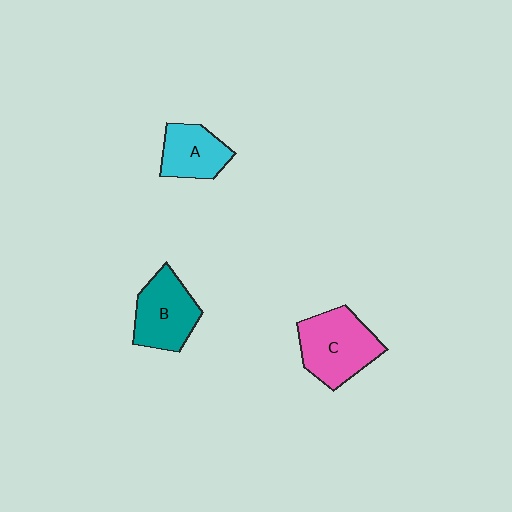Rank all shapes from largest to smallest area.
From largest to smallest: C (pink), B (teal), A (cyan).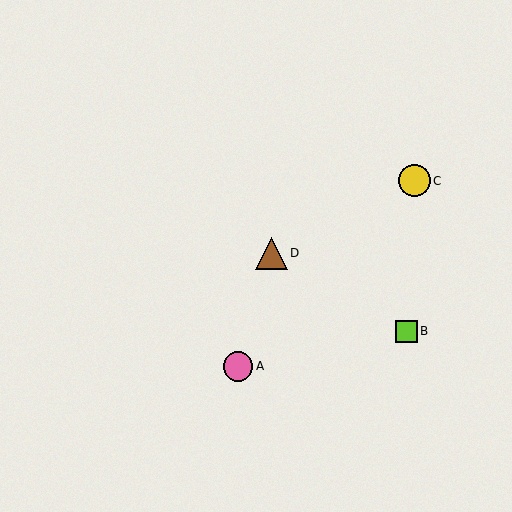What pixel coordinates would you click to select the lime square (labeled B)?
Click at (406, 331) to select the lime square B.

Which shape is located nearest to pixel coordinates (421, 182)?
The yellow circle (labeled C) at (414, 181) is nearest to that location.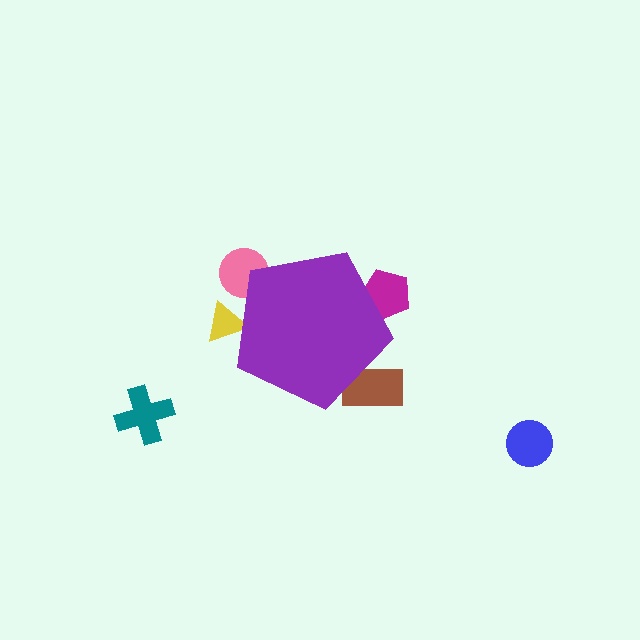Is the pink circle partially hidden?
Yes, the pink circle is partially hidden behind the purple pentagon.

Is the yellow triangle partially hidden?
Yes, the yellow triangle is partially hidden behind the purple pentagon.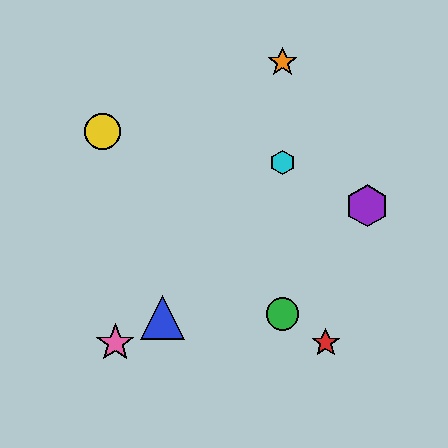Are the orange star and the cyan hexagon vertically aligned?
Yes, both are at x≈282.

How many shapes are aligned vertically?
3 shapes (the green circle, the orange star, the cyan hexagon) are aligned vertically.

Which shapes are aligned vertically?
The green circle, the orange star, the cyan hexagon are aligned vertically.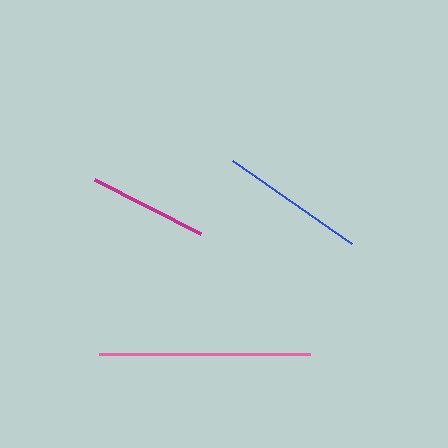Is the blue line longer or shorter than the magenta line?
The blue line is longer than the magenta line.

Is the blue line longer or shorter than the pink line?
The pink line is longer than the blue line.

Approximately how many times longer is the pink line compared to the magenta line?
The pink line is approximately 1.8 times the length of the magenta line.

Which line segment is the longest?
The pink line is the longest at approximately 211 pixels.